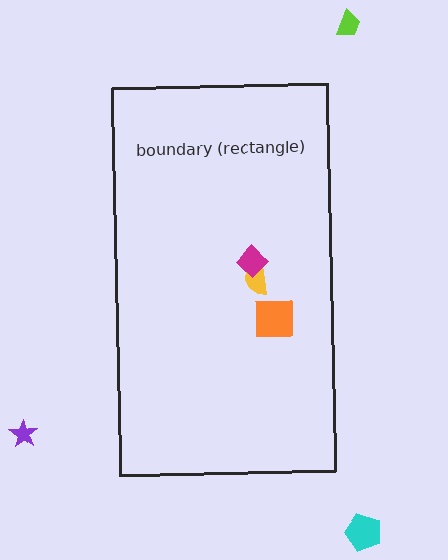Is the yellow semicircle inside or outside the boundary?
Inside.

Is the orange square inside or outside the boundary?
Inside.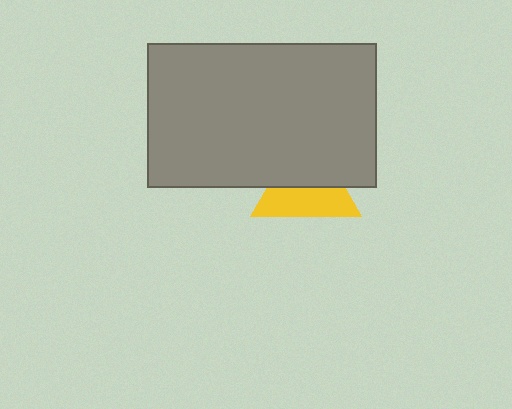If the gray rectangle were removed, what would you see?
You would see the complete yellow triangle.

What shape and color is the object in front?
The object in front is a gray rectangle.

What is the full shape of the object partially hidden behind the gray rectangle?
The partially hidden object is a yellow triangle.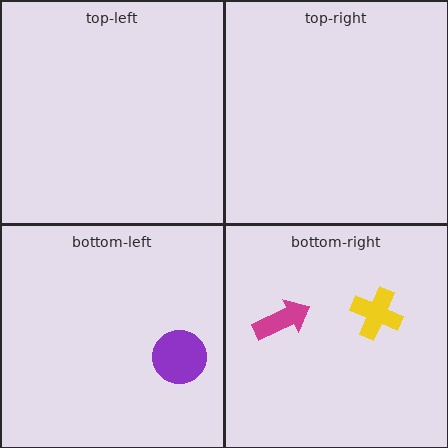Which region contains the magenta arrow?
The bottom-right region.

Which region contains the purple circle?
The bottom-left region.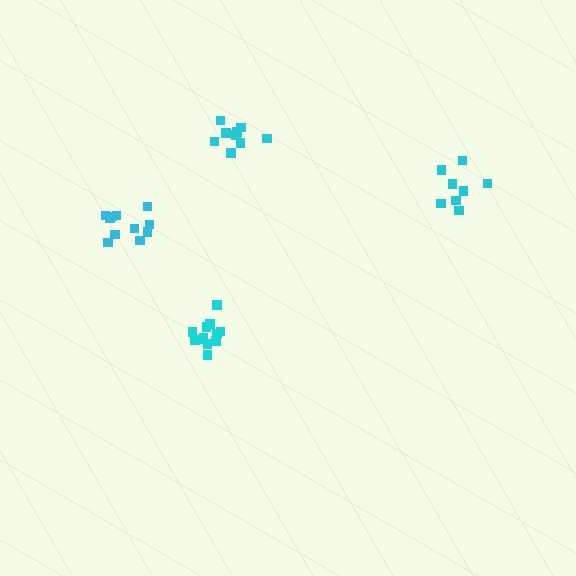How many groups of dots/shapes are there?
There are 4 groups.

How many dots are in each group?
Group 1: 12 dots, Group 2: 9 dots, Group 3: 8 dots, Group 4: 11 dots (40 total).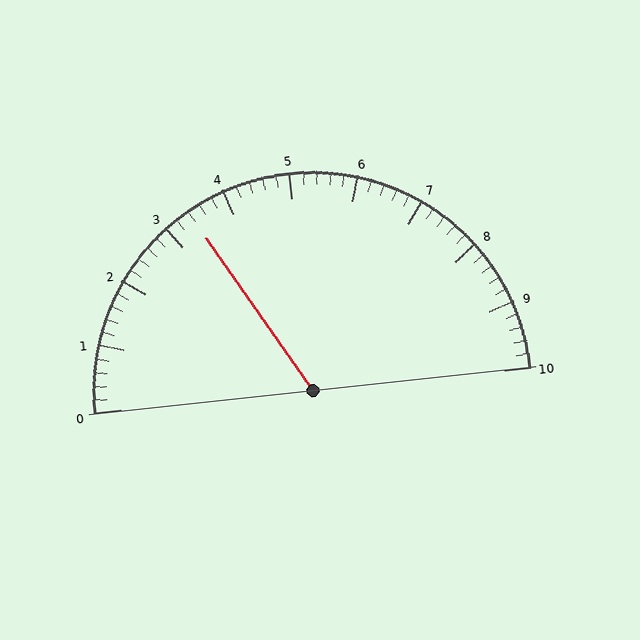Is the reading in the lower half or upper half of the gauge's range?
The reading is in the lower half of the range (0 to 10).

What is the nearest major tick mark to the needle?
The nearest major tick mark is 3.